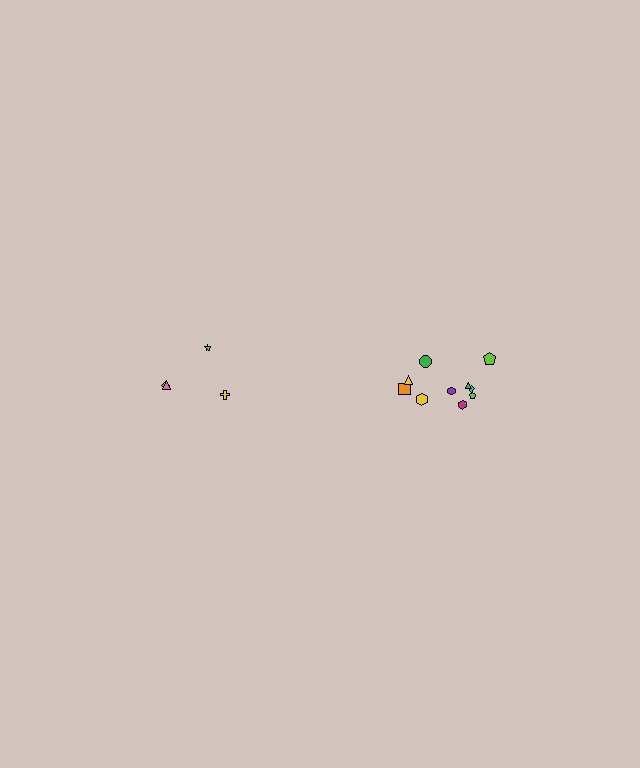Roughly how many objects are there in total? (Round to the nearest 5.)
Roughly 15 objects in total.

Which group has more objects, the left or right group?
The right group.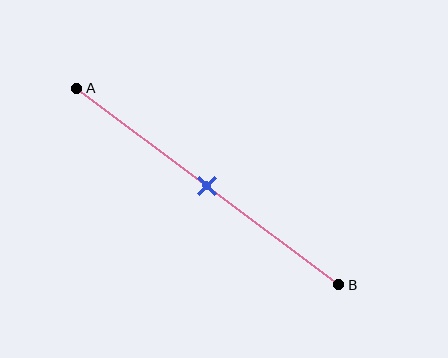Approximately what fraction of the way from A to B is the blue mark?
The blue mark is approximately 50% of the way from A to B.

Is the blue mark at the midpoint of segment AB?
Yes, the mark is approximately at the midpoint.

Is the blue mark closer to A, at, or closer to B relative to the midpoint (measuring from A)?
The blue mark is approximately at the midpoint of segment AB.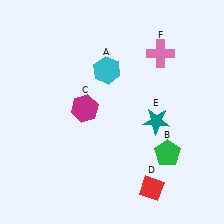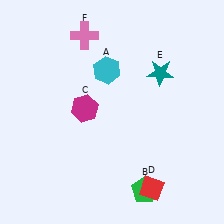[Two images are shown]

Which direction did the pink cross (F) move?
The pink cross (F) moved left.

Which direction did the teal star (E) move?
The teal star (E) moved up.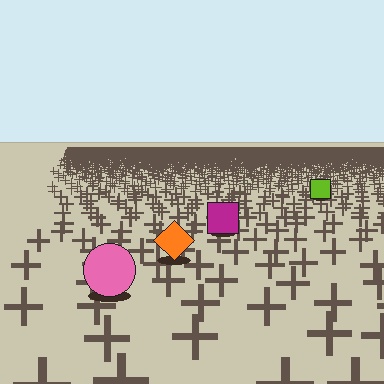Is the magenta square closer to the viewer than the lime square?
Yes. The magenta square is closer — you can tell from the texture gradient: the ground texture is coarser near it.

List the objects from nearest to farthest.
From nearest to farthest: the pink circle, the orange diamond, the magenta square, the lime square.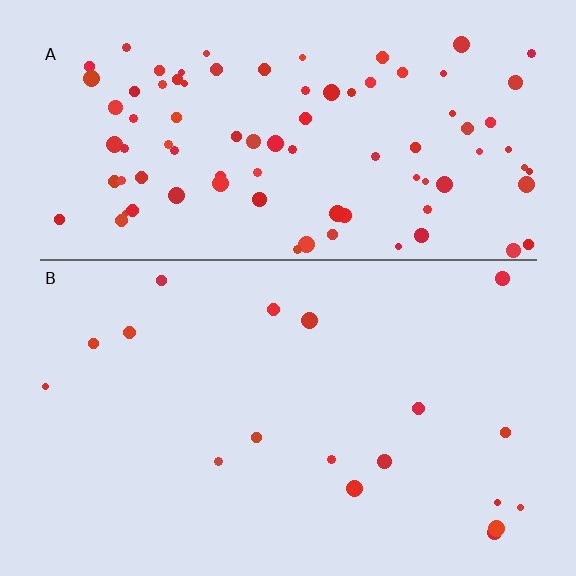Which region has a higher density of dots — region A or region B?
A (the top).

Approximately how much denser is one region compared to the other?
Approximately 4.9× — region A over region B.